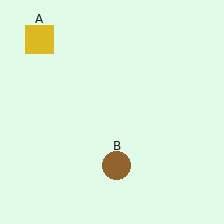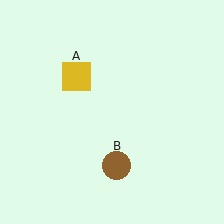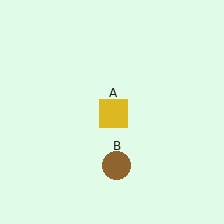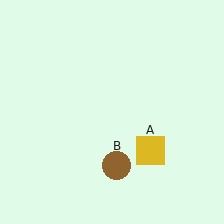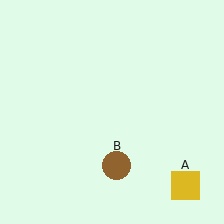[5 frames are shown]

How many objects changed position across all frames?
1 object changed position: yellow square (object A).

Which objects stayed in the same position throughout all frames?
Brown circle (object B) remained stationary.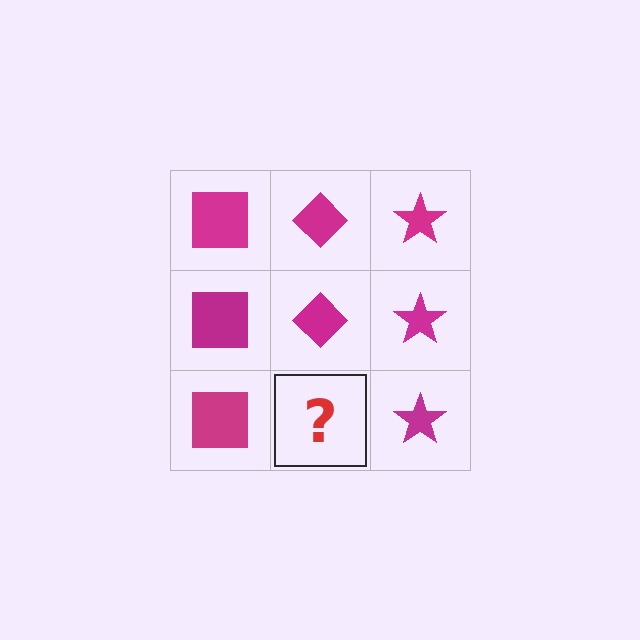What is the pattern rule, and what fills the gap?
The rule is that each column has a consistent shape. The gap should be filled with a magenta diamond.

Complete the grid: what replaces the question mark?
The question mark should be replaced with a magenta diamond.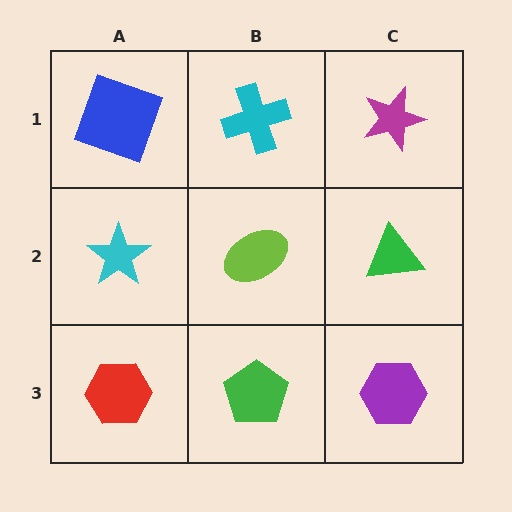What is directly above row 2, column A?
A blue square.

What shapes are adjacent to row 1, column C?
A green triangle (row 2, column C), a cyan cross (row 1, column B).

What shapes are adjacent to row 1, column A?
A cyan star (row 2, column A), a cyan cross (row 1, column B).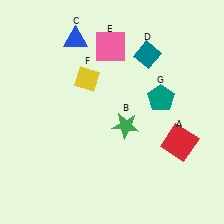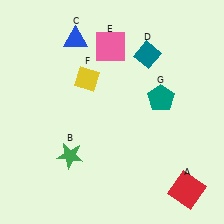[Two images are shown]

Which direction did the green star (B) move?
The green star (B) moved left.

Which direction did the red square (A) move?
The red square (A) moved down.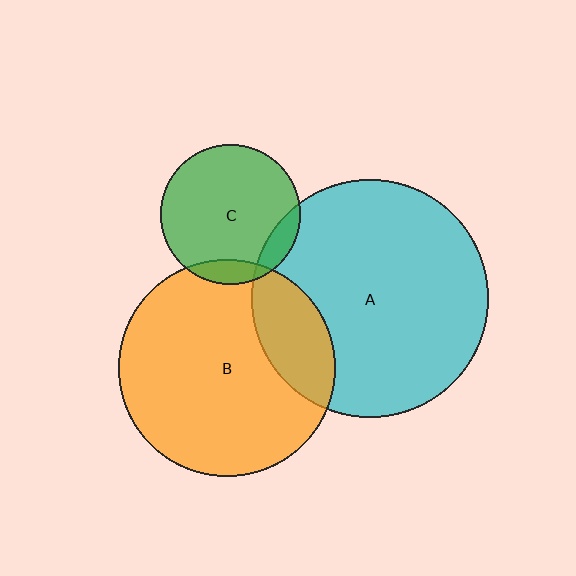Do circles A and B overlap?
Yes.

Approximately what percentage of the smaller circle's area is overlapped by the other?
Approximately 20%.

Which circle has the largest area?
Circle A (cyan).